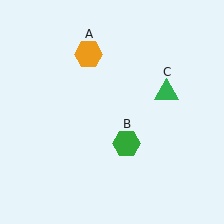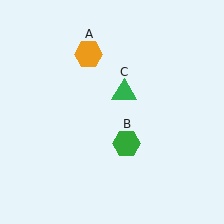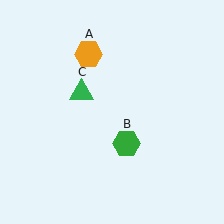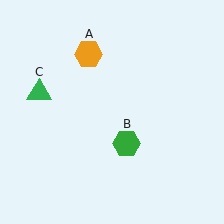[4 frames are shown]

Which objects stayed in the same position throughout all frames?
Orange hexagon (object A) and green hexagon (object B) remained stationary.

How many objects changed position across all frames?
1 object changed position: green triangle (object C).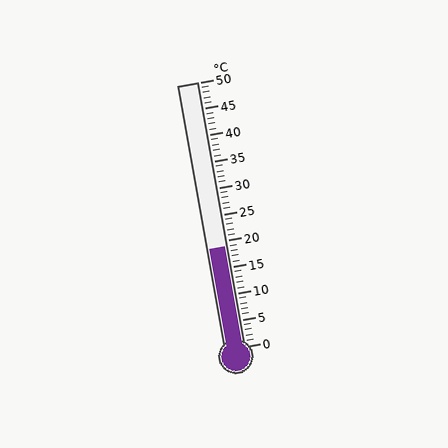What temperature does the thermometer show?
The thermometer shows approximately 19°C.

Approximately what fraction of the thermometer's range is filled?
The thermometer is filled to approximately 40% of its range.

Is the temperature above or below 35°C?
The temperature is below 35°C.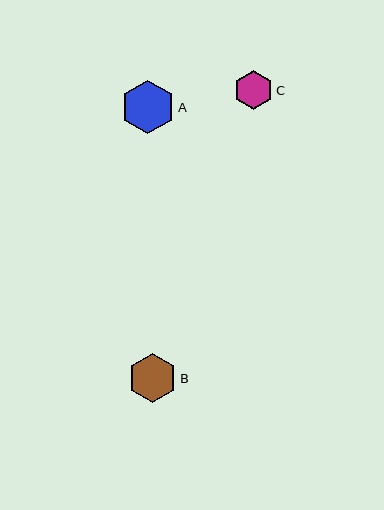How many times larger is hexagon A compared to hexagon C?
Hexagon A is approximately 1.4 times the size of hexagon C.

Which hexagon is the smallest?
Hexagon C is the smallest with a size of approximately 39 pixels.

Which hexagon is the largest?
Hexagon A is the largest with a size of approximately 54 pixels.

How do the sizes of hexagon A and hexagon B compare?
Hexagon A and hexagon B are approximately the same size.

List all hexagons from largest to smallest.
From largest to smallest: A, B, C.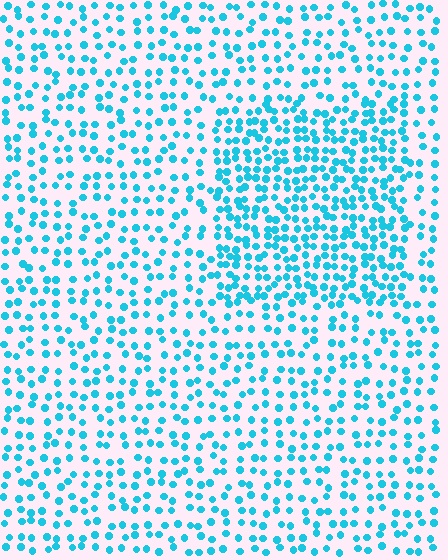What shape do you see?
I see a rectangle.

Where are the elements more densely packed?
The elements are more densely packed inside the rectangle boundary.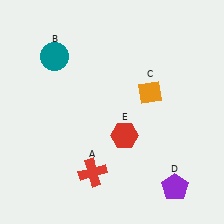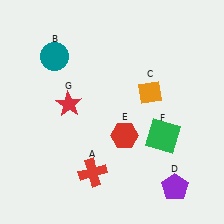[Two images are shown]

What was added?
A green square (F), a red star (G) were added in Image 2.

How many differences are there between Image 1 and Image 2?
There are 2 differences between the two images.